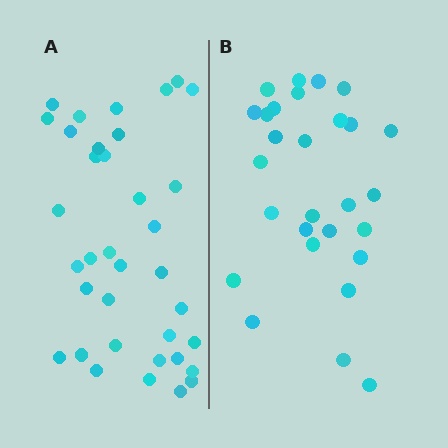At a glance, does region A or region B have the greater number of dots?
Region A (the left region) has more dots.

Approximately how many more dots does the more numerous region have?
Region A has roughly 8 or so more dots than region B.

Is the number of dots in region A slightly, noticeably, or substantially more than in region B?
Region A has noticeably more, but not dramatically so. The ratio is roughly 1.3 to 1.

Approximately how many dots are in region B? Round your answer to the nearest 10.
About 30 dots. (The exact count is 28, which rounds to 30.)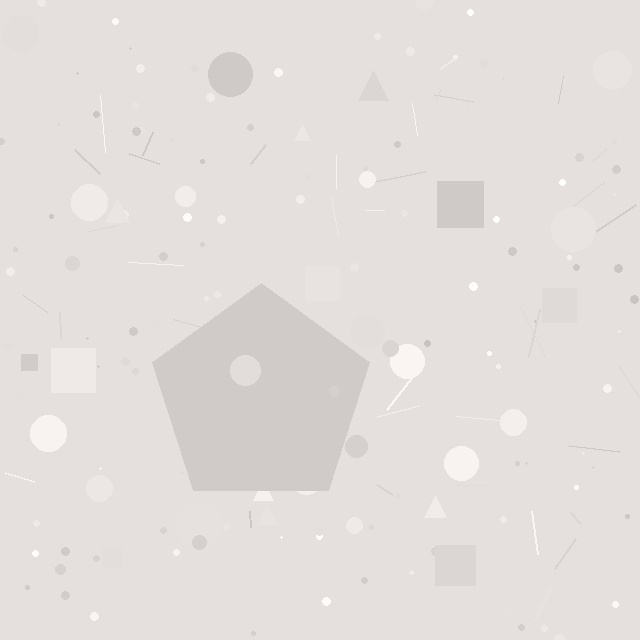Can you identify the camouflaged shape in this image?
The camouflaged shape is a pentagon.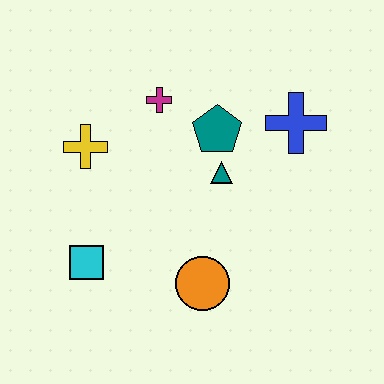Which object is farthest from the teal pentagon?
The cyan square is farthest from the teal pentagon.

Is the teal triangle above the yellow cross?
No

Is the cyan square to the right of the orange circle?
No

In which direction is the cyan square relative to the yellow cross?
The cyan square is below the yellow cross.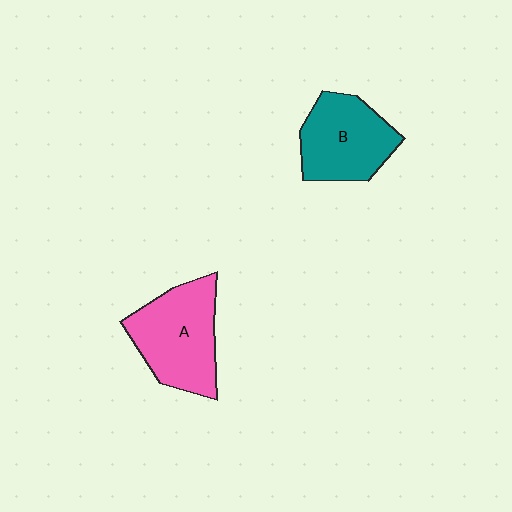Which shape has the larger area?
Shape A (pink).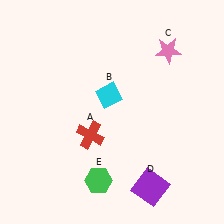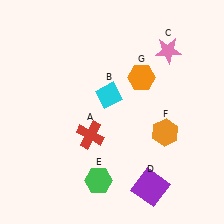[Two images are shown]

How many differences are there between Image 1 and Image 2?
There are 2 differences between the two images.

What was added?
An orange hexagon (F), an orange hexagon (G) were added in Image 2.